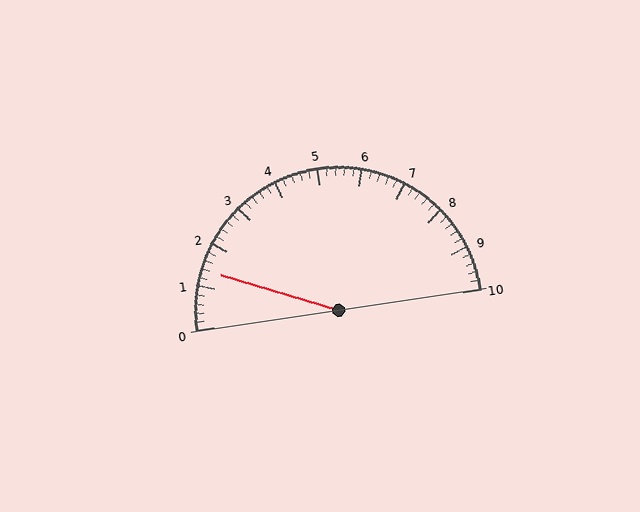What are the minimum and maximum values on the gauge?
The gauge ranges from 0 to 10.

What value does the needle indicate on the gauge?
The needle indicates approximately 1.4.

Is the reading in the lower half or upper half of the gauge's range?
The reading is in the lower half of the range (0 to 10).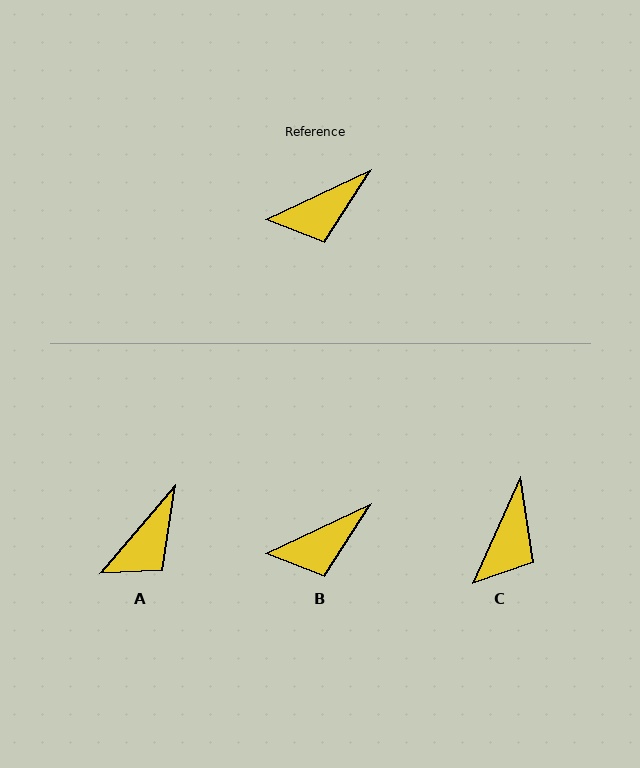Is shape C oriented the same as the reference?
No, it is off by about 41 degrees.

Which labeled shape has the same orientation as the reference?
B.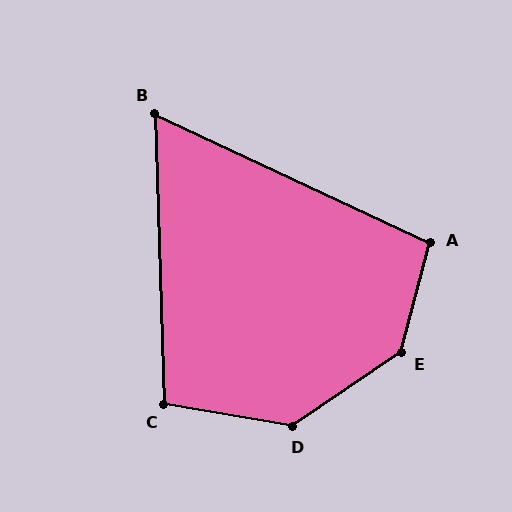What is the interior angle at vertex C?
Approximately 102 degrees (obtuse).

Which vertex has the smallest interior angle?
B, at approximately 63 degrees.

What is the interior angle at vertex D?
Approximately 136 degrees (obtuse).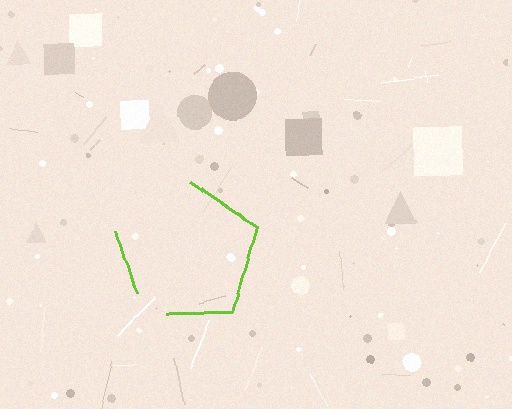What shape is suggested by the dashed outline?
The dashed outline suggests a pentagon.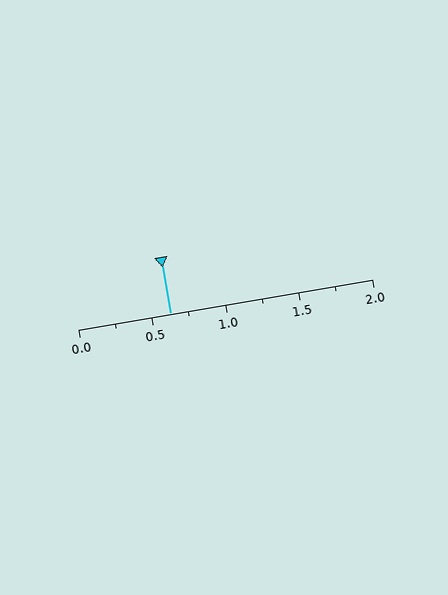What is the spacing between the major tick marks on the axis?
The major ticks are spaced 0.5 apart.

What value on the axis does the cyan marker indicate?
The marker indicates approximately 0.62.